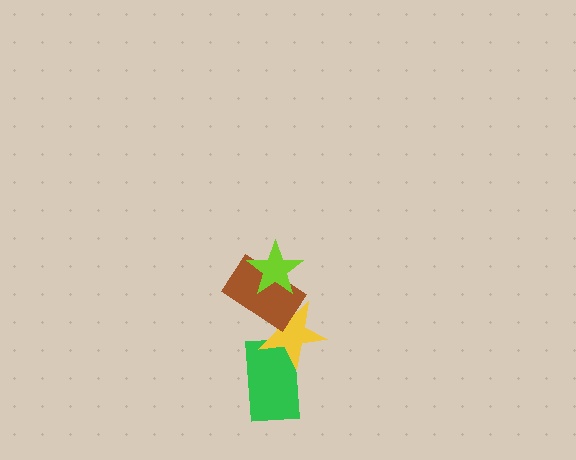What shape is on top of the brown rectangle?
The lime star is on top of the brown rectangle.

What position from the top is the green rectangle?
The green rectangle is 4th from the top.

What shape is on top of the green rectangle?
The yellow star is on top of the green rectangle.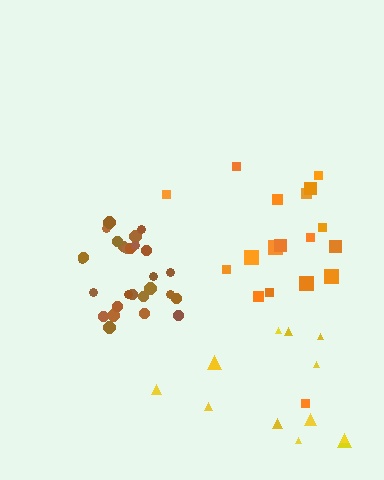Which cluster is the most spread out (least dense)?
Yellow.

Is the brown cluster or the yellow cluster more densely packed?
Brown.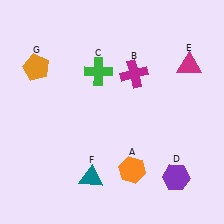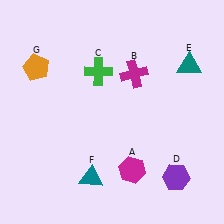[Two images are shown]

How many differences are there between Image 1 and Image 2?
There are 2 differences between the two images.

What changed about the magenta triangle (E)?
In Image 1, E is magenta. In Image 2, it changed to teal.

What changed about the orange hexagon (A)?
In Image 1, A is orange. In Image 2, it changed to magenta.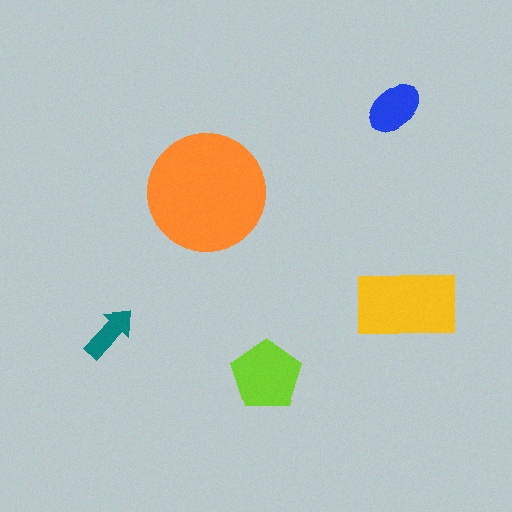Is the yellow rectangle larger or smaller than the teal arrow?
Larger.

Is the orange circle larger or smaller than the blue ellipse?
Larger.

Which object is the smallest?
The teal arrow.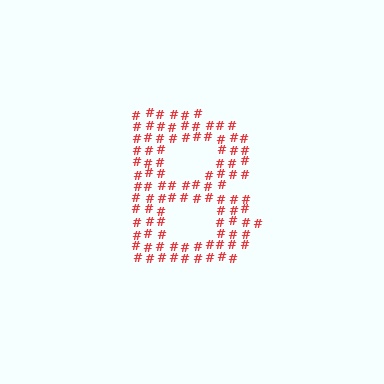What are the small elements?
The small elements are hash symbols.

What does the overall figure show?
The overall figure shows the letter B.